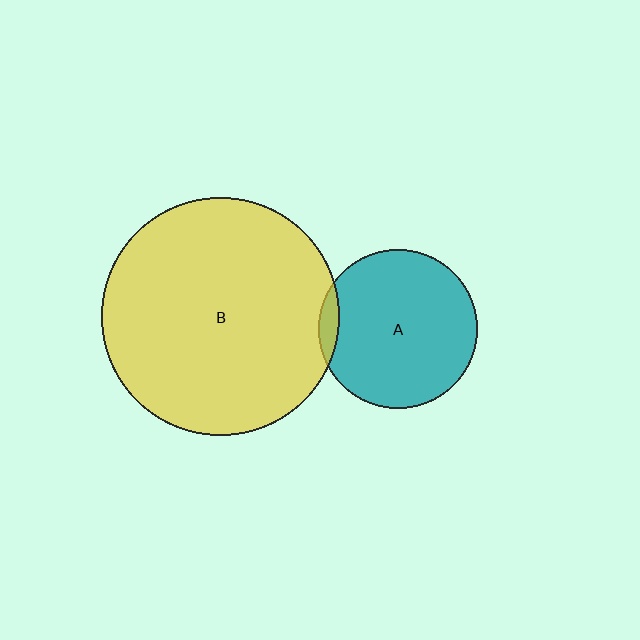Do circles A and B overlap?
Yes.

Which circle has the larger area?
Circle B (yellow).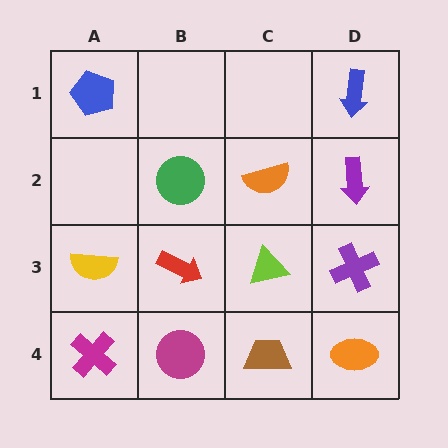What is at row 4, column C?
A brown trapezoid.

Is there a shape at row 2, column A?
No, that cell is empty.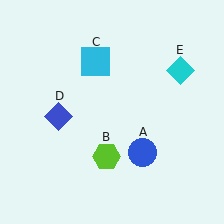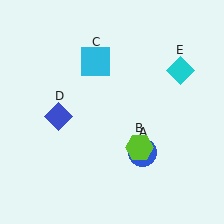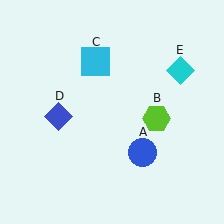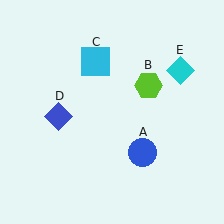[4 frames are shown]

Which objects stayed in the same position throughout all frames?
Blue circle (object A) and cyan square (object C) and blue diamond (object D) and cyan diamond (object E) remained stationary.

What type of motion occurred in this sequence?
The lime hexagon (object B) rotated counterclockwise around the center of the scene.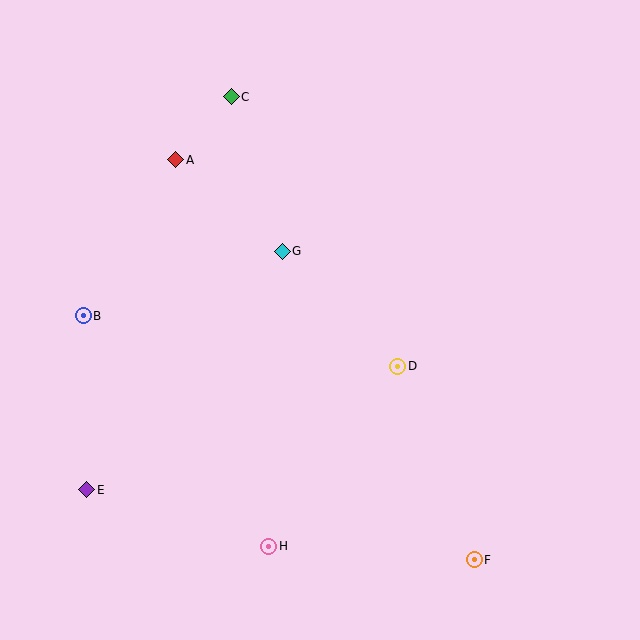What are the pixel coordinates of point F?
Point F is at (474, 560).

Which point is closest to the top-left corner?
Point A is closest to the top-left corner.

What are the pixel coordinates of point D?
Point D is at (398, 366).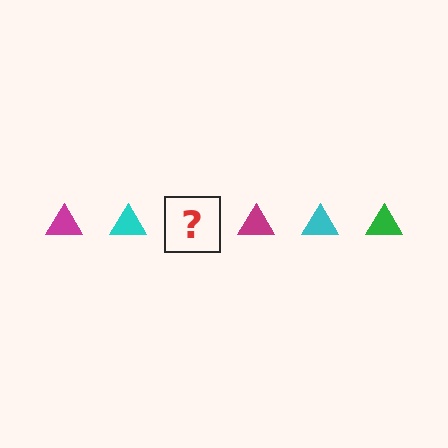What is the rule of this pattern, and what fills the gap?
The rule is that the pattern cycles through magenta, cyan, green triangles. The gap should be filled with a green triangle.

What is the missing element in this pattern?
The missing element is a green triangle.